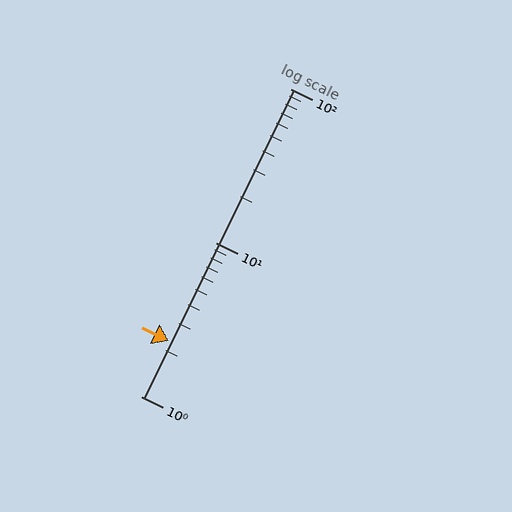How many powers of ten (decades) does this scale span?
The scale spans 2 decades, from 1 to 100.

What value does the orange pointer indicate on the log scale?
The pointer indicates approximately 2.3.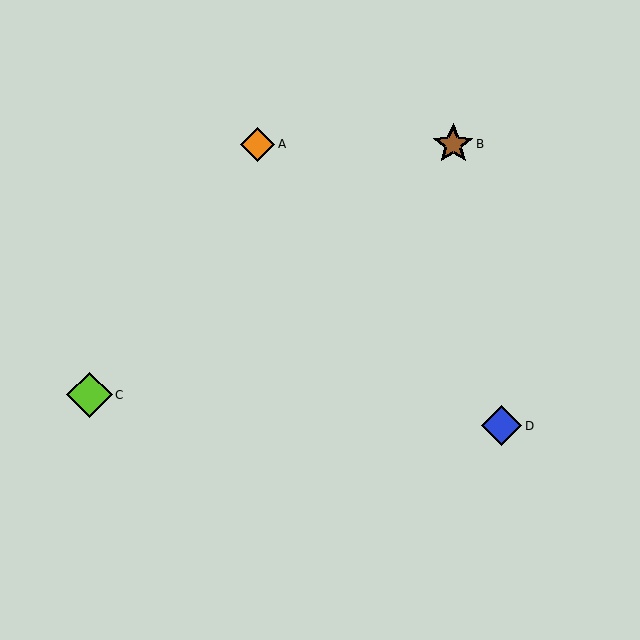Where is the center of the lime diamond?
The center of the lime diamond is at (89, 395).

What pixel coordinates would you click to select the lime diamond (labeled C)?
Click at (89, 395) to select the lime diamond C.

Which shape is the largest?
The lime diamond (labeled C) is the largest.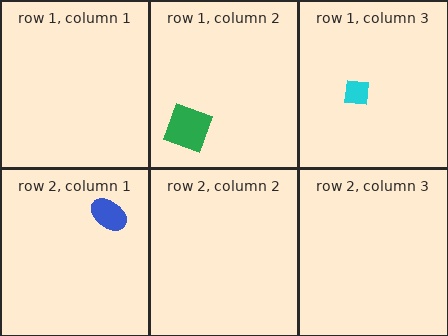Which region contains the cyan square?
The row 1, column 3 region.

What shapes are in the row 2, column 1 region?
The blue ellipse.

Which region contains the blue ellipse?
The row 2, column 1 region.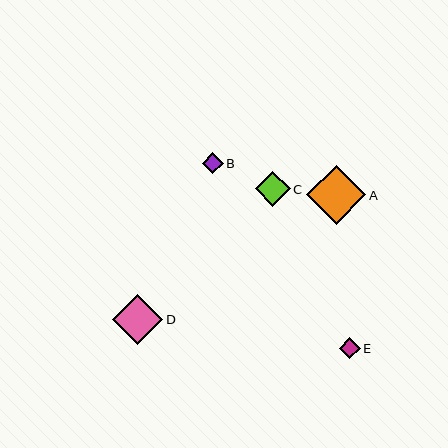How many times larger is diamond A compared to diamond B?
Diamond A is approximately 2.9 times the size of diamond B.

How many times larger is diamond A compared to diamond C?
Diamond A is approximately 1.7 times the size of diamond C.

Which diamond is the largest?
Diamond A is the largest with a size of approximately 59 pixels.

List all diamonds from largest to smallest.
From largest to smallest: A, D, C, E, B.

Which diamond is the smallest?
Diamond B is the smallest with a size of approximately 21 pixels.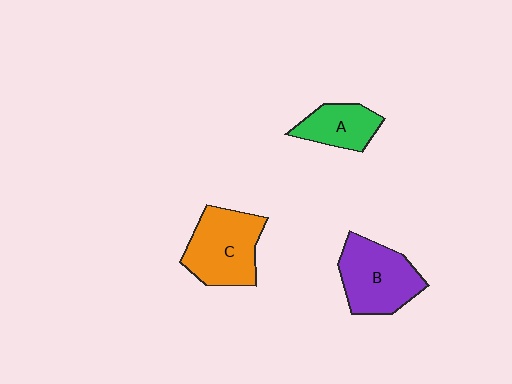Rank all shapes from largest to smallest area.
From largest to smallest: C (orange), B (purple), A (green).